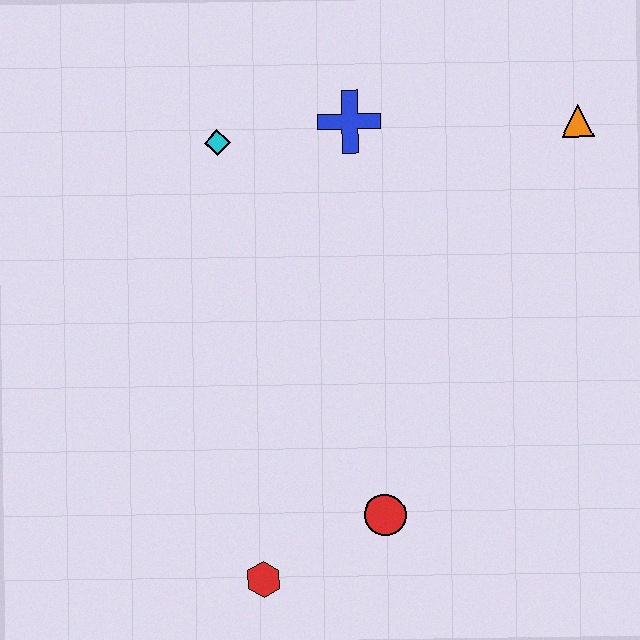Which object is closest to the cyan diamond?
The blue cross is closest to the cyan diamond.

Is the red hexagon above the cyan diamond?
No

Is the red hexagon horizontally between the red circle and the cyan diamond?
Yes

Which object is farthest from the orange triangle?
The red hexagon is farthest from the orange triangle.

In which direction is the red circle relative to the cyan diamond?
The red circle is below the cyan diamond.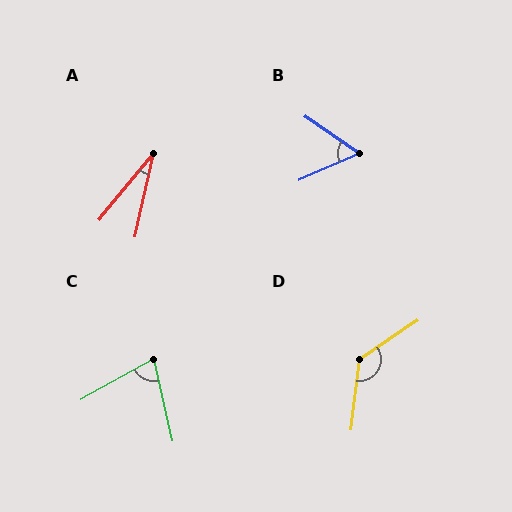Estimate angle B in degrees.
Approximately 59 degrees.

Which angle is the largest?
D, at approximately 132 degrees.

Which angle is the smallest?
A, at approximately 27 degrees.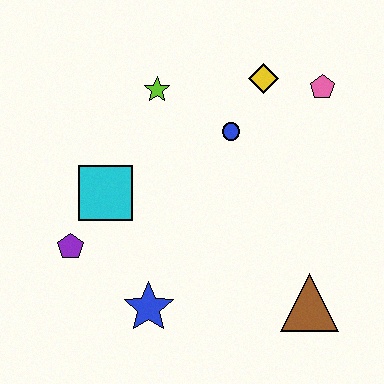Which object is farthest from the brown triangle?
The lime star is farthest from the brown triangle.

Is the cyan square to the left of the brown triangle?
Yes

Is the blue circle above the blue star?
Yes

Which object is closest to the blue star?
The purple pentagon is closest to the blue star.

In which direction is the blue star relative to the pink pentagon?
The blue star is below the pink pentagon.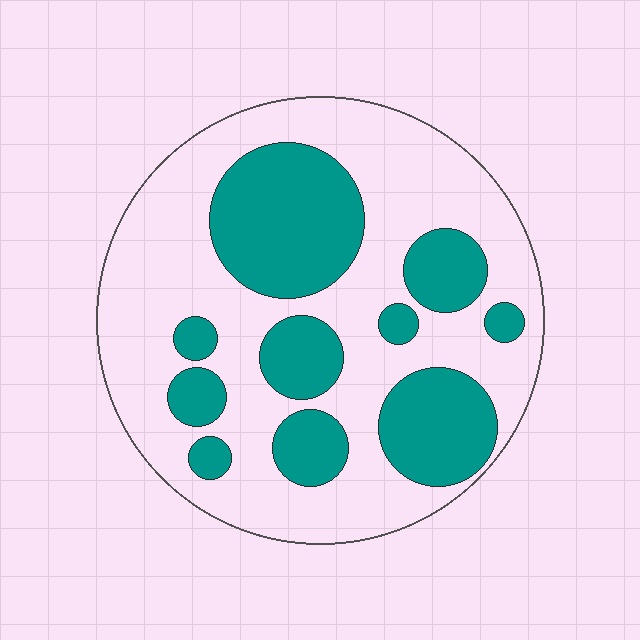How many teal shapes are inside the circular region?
10.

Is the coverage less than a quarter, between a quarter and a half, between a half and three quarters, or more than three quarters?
Between a quarter and a half.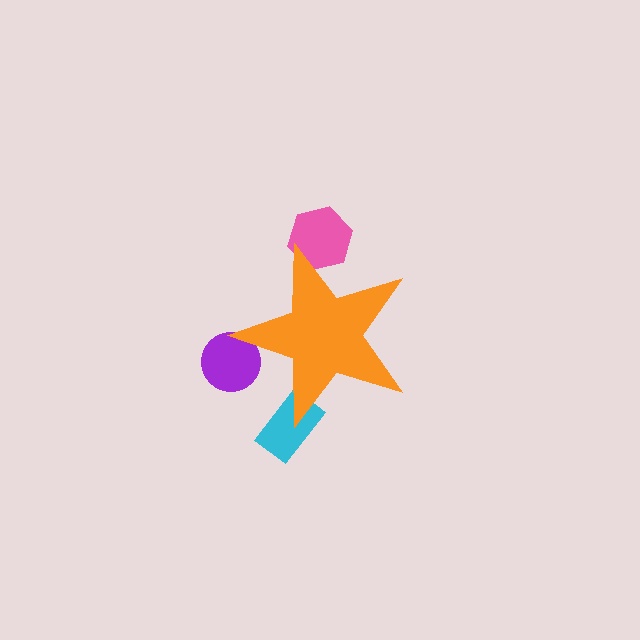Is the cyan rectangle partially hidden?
Yes, the cyan rectangle is partially hidden behind the orange star.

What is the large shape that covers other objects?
An orange star.